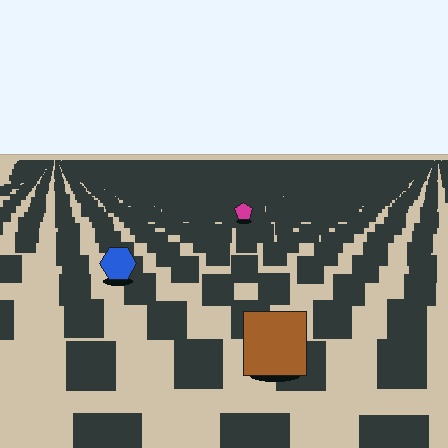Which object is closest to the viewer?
The brown square is closest. The texture marks near it are larger and more spread out.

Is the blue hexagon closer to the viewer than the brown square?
No. The brown square is closer — you can tell from the texture gradient: the ground texture is coarser near it.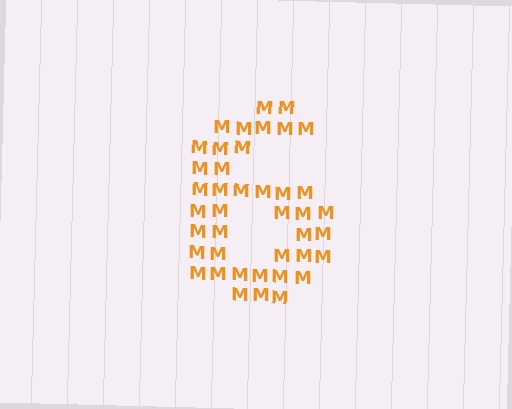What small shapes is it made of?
It is made of small letter M's.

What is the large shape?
The large shape is the digit 6.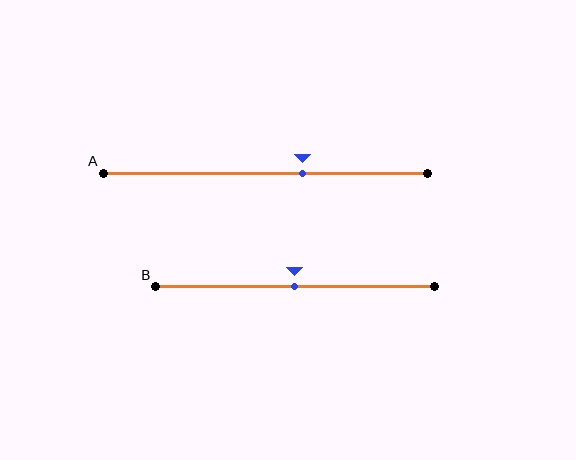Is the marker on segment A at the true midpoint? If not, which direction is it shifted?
No, the marker on segment A is shifted to the right by about 11% of the segment length.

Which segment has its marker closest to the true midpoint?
Segment B has its marker closest to the true midpoint.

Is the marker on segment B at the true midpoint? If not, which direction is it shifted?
Yes, the marker on segment B is at the true midpoint.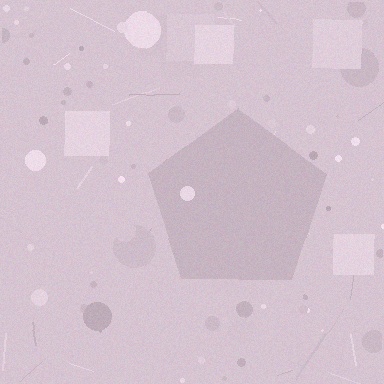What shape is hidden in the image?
A pentagon is hidden in the image.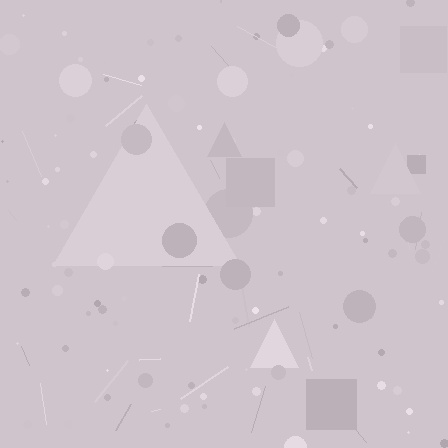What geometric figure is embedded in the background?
A triangle is embedded in the background.